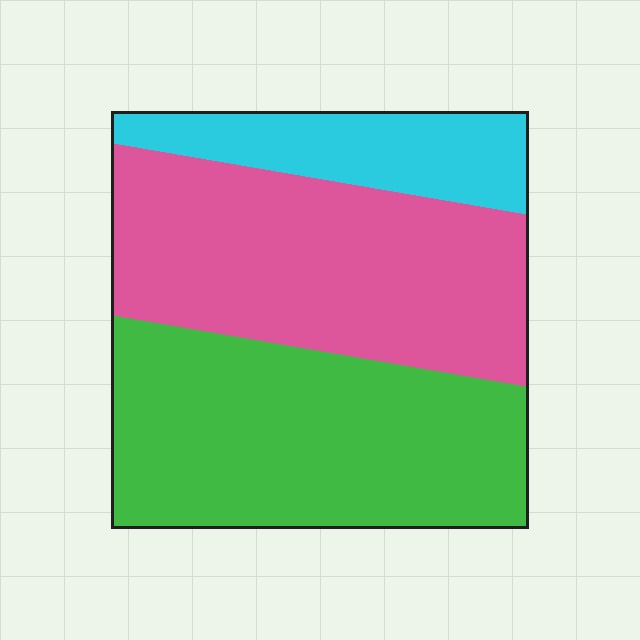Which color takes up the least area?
Cyan, at roughly 15%.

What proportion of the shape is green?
Green covers about 45% of the shape.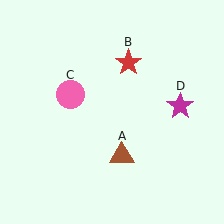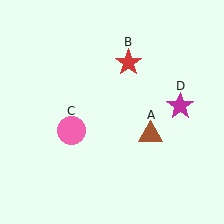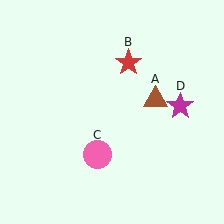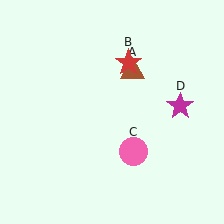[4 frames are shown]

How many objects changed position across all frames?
2 objects changed position: brown triangle (object A), pink circle (object C).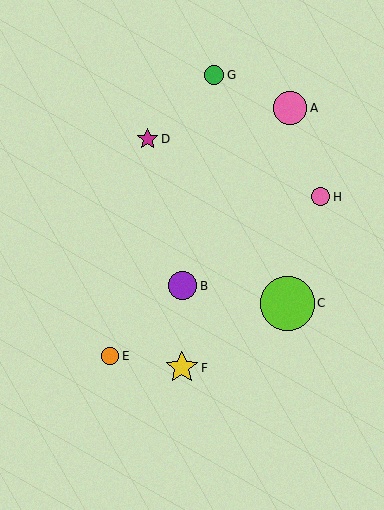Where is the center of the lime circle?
The center of the lime circle is at (287, 303).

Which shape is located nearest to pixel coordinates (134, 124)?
The magenta star (labeled D) at (148, 139) is nearest to that location.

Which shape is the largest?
The lime circle (labeled C) is the largest.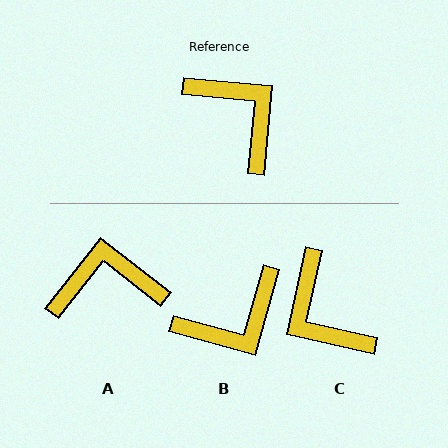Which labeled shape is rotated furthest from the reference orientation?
C, about 173 degrees away.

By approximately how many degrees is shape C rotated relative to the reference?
Approximately 173 degrees counter-clockwise.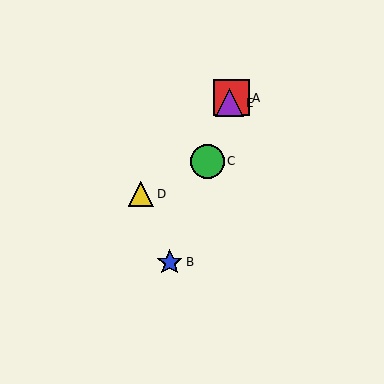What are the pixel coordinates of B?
Object B is at (170, 262).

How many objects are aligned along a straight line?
4 objects (A, B, C, E) are aligned along a straight line.